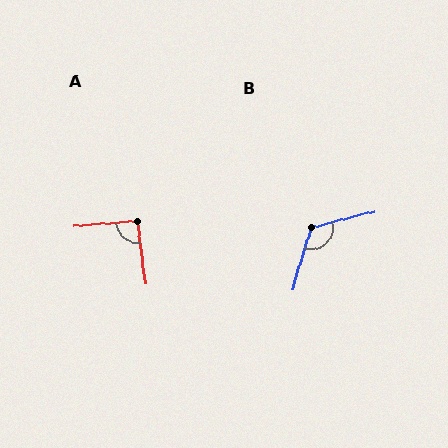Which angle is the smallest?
A, at approximately 93 degrees.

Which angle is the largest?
B, at approximately 121 degrees.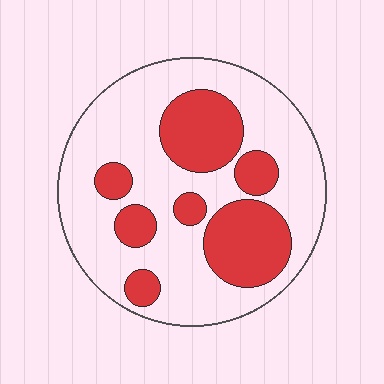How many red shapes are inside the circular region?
7.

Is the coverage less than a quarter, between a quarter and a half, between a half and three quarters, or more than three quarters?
Between a quarter and a half.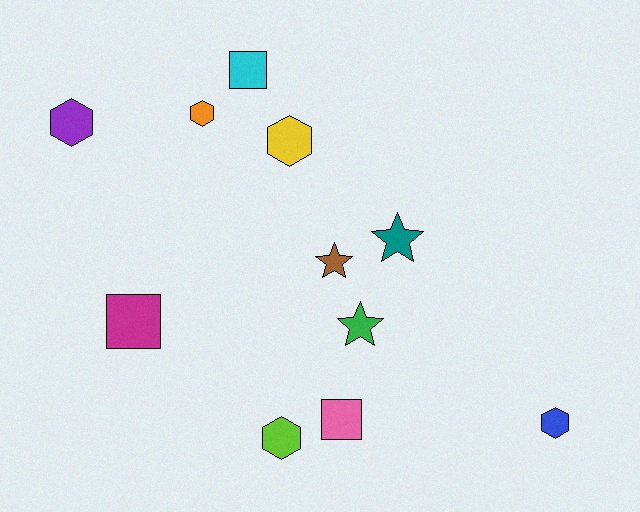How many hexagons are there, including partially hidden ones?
There are 5 hexagons.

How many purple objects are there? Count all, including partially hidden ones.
There is 1 purple object.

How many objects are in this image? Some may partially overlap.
There are 11 objects.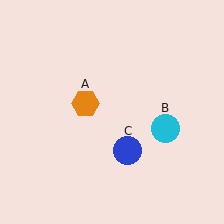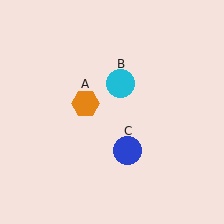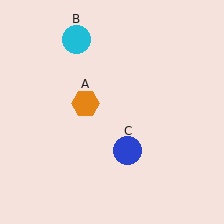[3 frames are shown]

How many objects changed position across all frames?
1 object changed position: cyan circle (object B).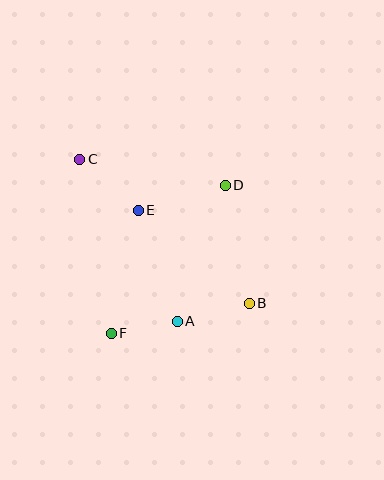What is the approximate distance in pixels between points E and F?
The distance between E and F is approximately 126 pixels.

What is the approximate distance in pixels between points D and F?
The distance between D and F is approximately 187 pixels.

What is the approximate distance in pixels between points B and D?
The distance between B and D is approximately 121 pixels.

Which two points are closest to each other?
Points A and F are closest to each other.